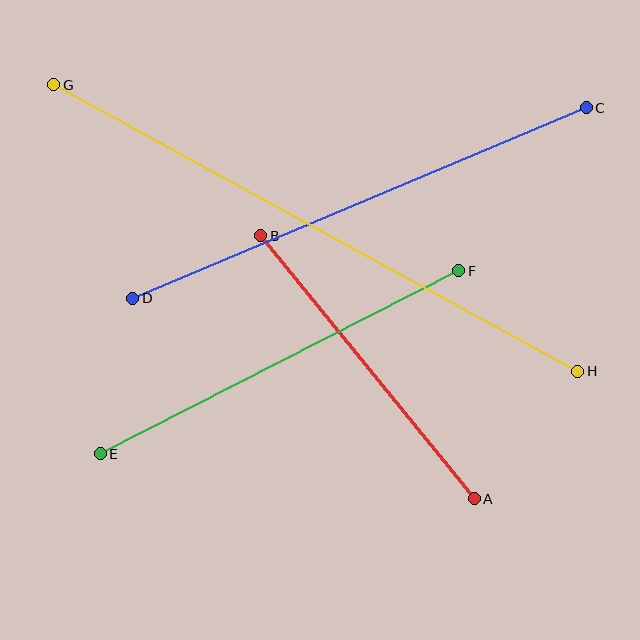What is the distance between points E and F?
The distance is approximately 403 pixels.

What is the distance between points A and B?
The distance is approximately 338 pixels.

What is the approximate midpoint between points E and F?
The midpoint is at approximately (279, 362) pixels.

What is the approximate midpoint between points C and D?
The midpoint is at approximately (359, 203) pixels.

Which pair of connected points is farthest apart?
Points G and H are farthest apart.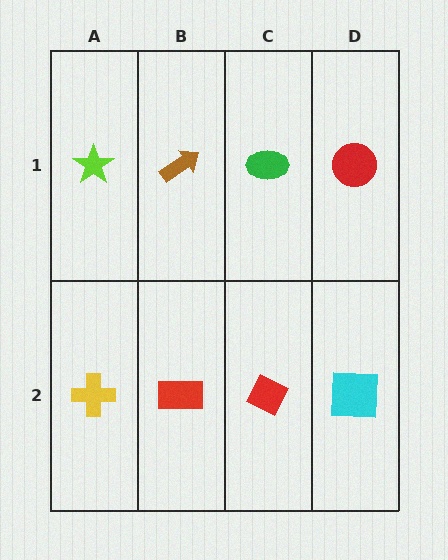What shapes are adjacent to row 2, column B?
A brown arrow (row 1, column B), a yellow cross (row 2, column A), a red diamond (row 2, column C).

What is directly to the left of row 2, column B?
A yellow cross.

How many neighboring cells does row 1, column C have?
3.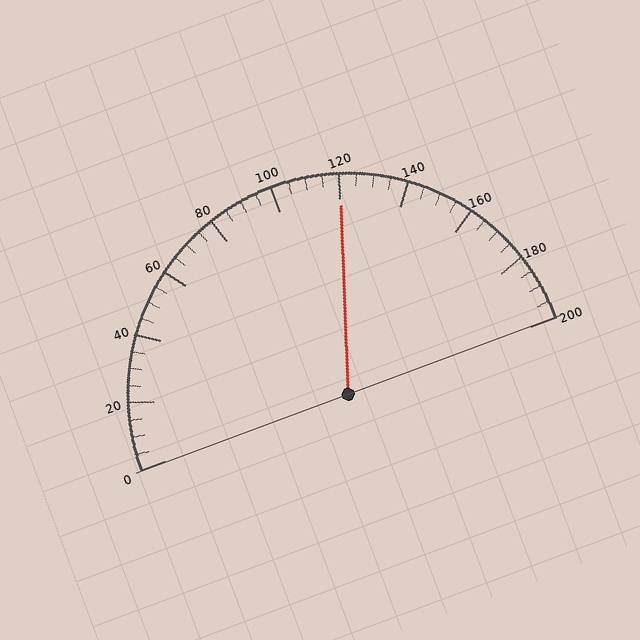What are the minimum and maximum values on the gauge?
The gauge ranges from 0 to 200.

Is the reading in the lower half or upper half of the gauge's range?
The reading is in the upper half of the range (0 to 200).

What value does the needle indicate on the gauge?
The needle indicates approximately 120.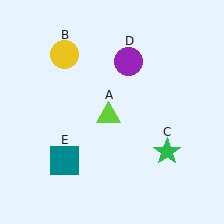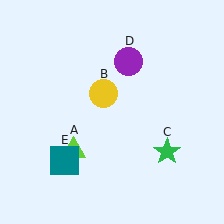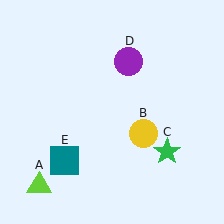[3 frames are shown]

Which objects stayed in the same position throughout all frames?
Green star (object C) and purple circle (object D) and teal square (object E) remained stationary.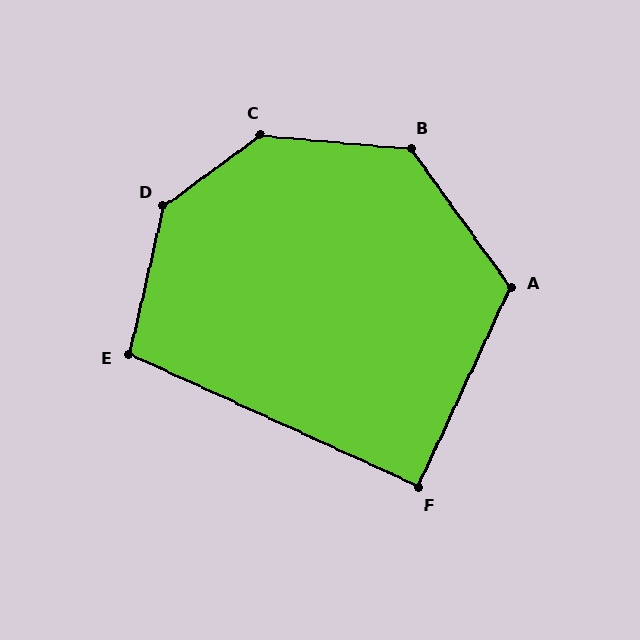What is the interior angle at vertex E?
Approximately 102 degrees (obtuse).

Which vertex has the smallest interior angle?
F, at approximately 90 degrees.